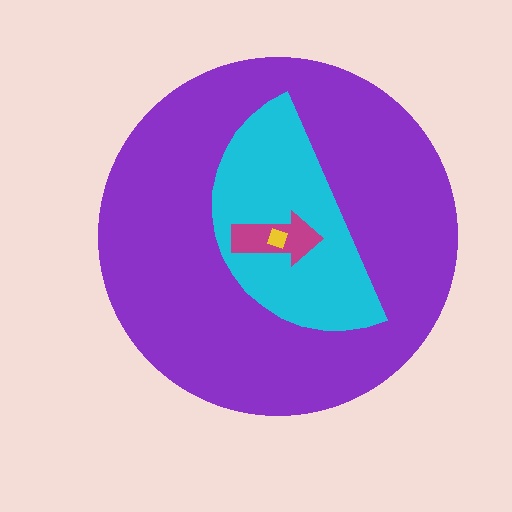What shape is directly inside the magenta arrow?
The yellow diamond.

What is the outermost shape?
The purple circle.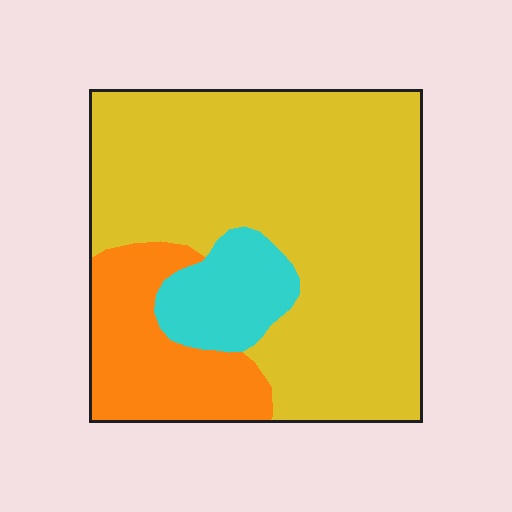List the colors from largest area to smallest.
From largest to smallest: yellow, orange, cyan.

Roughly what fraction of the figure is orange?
Orange takes up between a sixth and a third of the figure.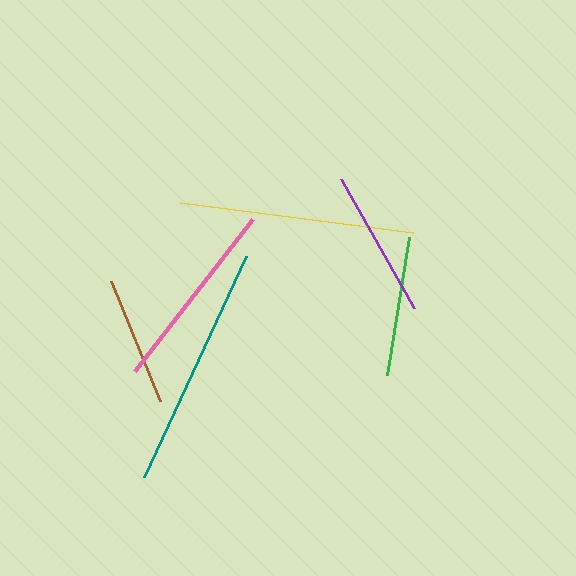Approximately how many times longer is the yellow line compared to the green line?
The yellow line is approximately 1.7 times the length of the green line.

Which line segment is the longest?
The teal line is the longest at approximately 243 pixels.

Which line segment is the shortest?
The brown line is the shortest at approximately 130 pixels.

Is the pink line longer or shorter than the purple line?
The pink line is longer than the purple line.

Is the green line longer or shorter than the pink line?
The pink line is longer than the green line.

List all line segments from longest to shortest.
From longest to shortest: teal, yellow, pink, purple, green, brown.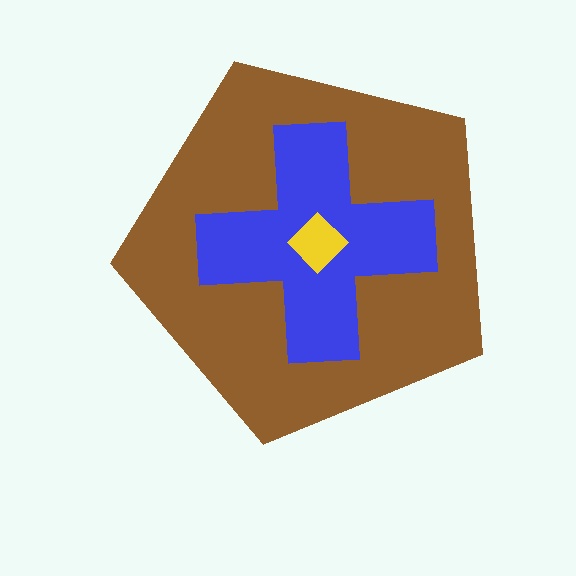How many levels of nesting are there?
3.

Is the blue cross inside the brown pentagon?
Yes.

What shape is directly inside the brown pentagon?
The blue cross.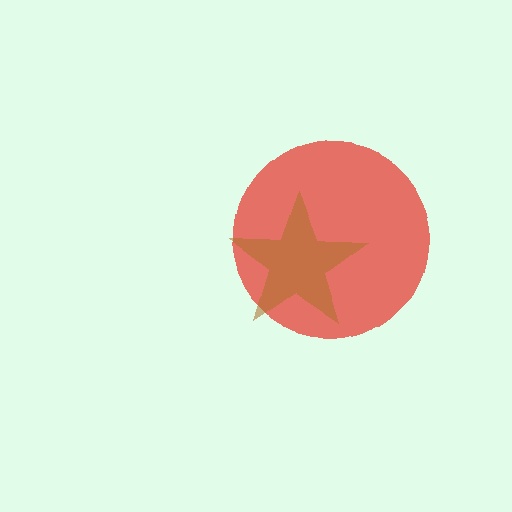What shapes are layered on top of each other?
The layered shapes are: a red circle, a brown star.